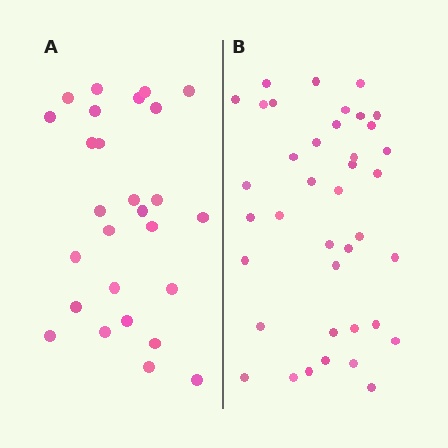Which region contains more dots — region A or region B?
Region B (the right region) has more dots.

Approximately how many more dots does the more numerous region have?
Region B has roughly 12 or so more dots than region A.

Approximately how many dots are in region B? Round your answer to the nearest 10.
About 40 dots. (The exact count is 39, which rounds to 40.)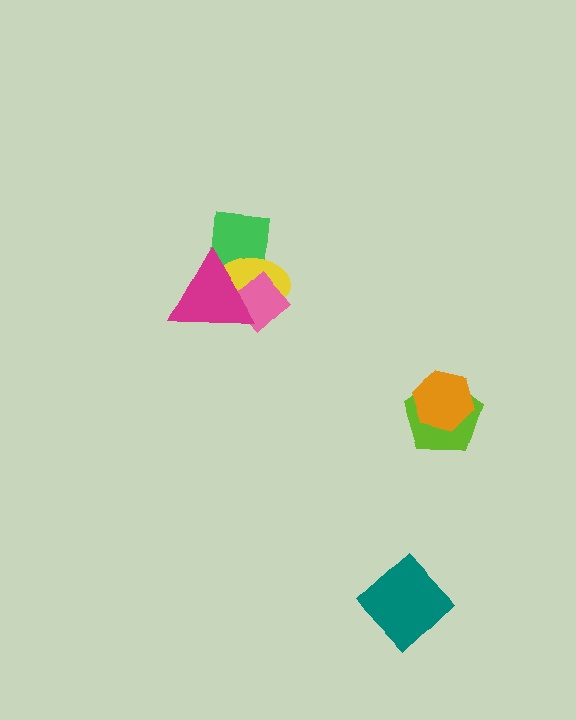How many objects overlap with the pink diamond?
3 objects overlap with the pink diamond.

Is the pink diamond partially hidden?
Yes, it is partially covered by another shape.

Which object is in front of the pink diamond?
The magenta triangle is in front of the pink diamond.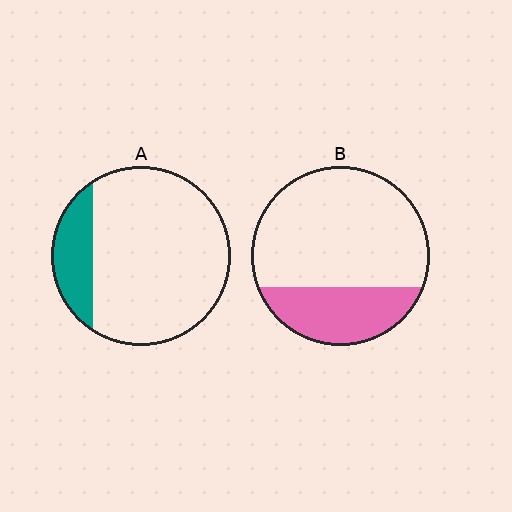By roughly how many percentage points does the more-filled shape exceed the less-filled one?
By roughly 10 percentage points (B over A).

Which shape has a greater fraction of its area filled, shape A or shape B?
Shape B.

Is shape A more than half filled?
No.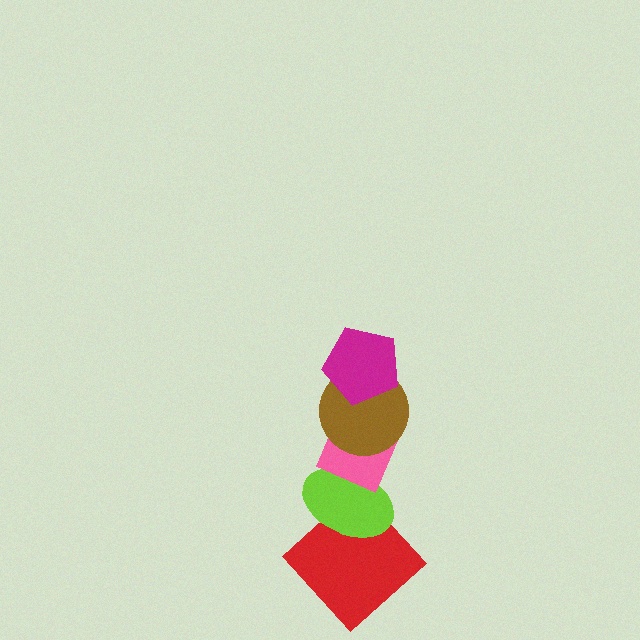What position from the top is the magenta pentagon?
The magenta pentagon is 1st from the top.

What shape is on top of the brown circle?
The magenta pentagon is on top of the brown circle.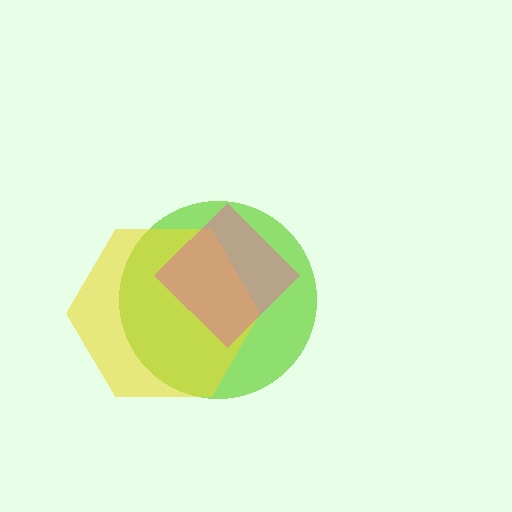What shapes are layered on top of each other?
The layered shapes are: a lime circle, a yellow hexagon, a pink diamond.